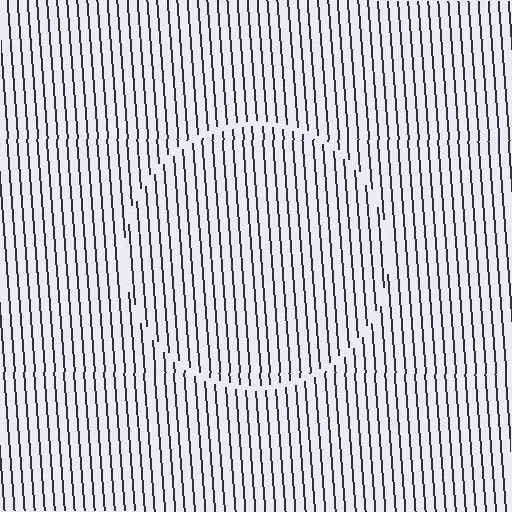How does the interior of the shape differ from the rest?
The interior of the shape contains the same grating, shifted by half a period — the contour is defined by the phase discontinuity where line-ends from the inner and outer gratings abut.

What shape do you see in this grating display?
An illusory circle. The interior of the shape contains the same grating, shifted by half a period — the contour is defined by the phase discontinuity where line-ends from the inner and outer gratings abut.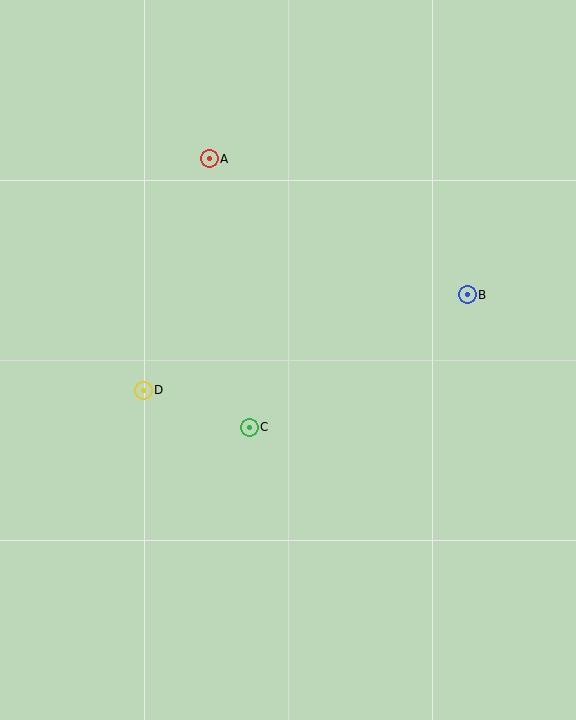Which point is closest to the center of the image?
Point C at (249, 427) is closest to the center.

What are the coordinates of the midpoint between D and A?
The midpoint between D and A is at (176, 274).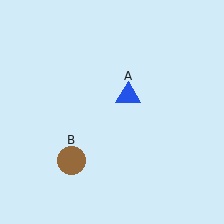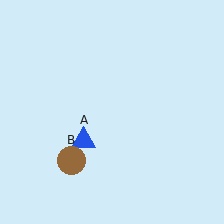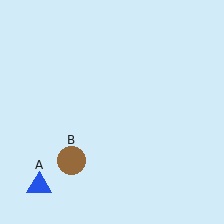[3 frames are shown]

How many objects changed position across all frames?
1 object changed position: blue triangle (object A).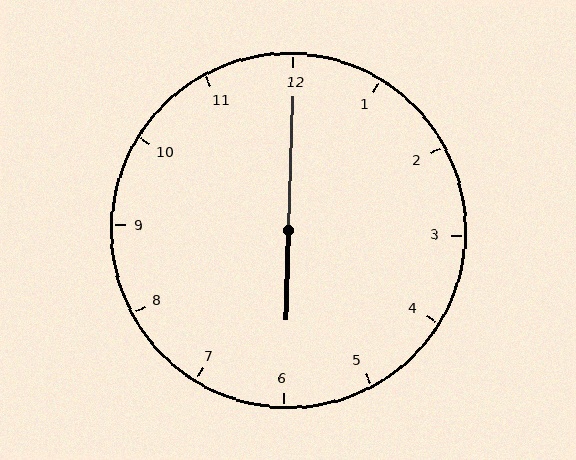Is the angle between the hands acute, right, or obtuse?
It is obtuse.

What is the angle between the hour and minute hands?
Approximately 180 degrees.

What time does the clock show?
6:00.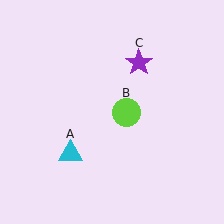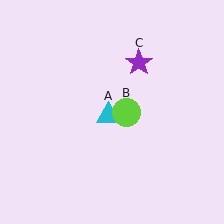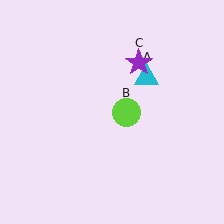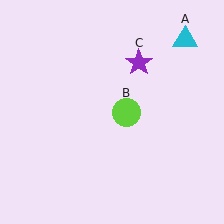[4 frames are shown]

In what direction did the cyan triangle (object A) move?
The cyan triangle (object A) moved up and to the right.